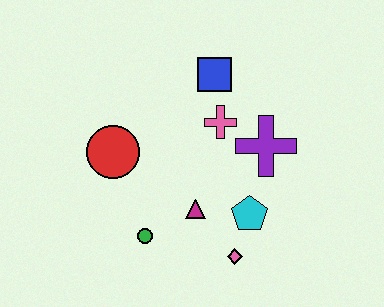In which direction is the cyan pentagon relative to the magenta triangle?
The cyan pentagon is to the right of the magenta triangle.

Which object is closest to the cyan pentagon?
The pink diamond is closest to the cyan pentagon.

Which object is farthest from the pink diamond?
The blue square is farthest from the pink diamond.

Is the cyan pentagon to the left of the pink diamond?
No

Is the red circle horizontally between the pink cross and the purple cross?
No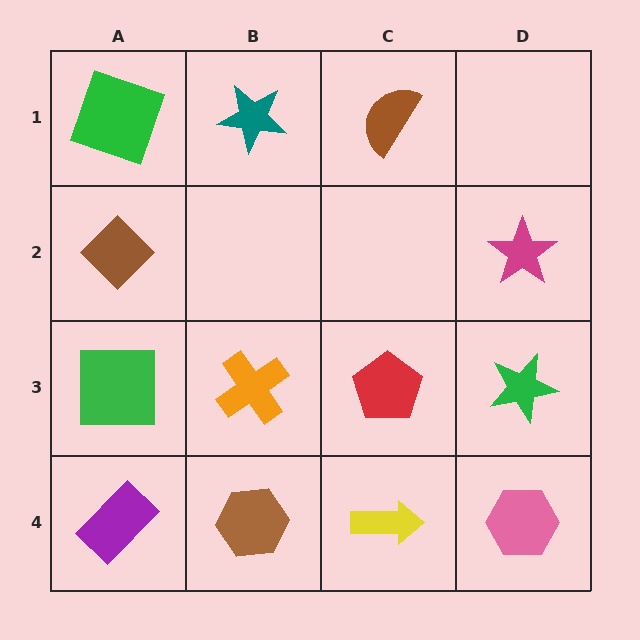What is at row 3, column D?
A green star.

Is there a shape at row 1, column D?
No, that cell is empty.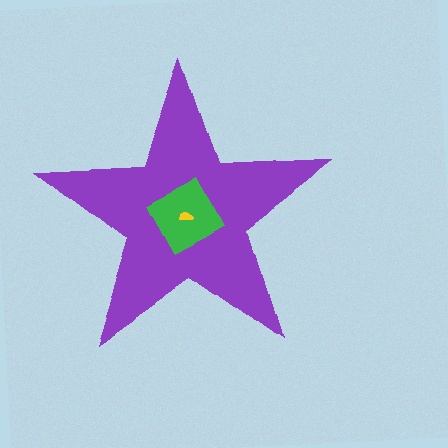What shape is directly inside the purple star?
The green square.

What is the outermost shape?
The purple star.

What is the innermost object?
The yellow semicircle.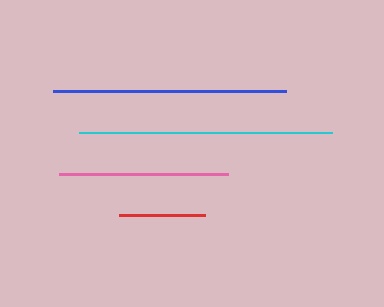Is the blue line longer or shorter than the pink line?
The blue line is longer than the pink line.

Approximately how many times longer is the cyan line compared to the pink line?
The cyan line is approximately 1.5 times the length of the pink line.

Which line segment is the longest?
The cyan line is the longest at approximately 254 pixels.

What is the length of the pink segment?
The pink segment is approximately 169 pixels long.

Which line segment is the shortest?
The red line is the shortest at approximately 86 pixels.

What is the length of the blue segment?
The blue segment is approximately 233 pixels long.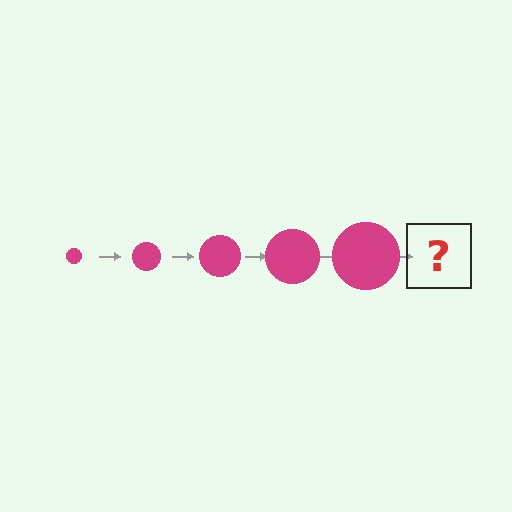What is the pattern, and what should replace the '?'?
The pattern is that the circle gets progressively larger each step. The '?' should be a magenta circle, larger than the previous one.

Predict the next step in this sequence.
The next step is a magenta circle, larger than the previous one.